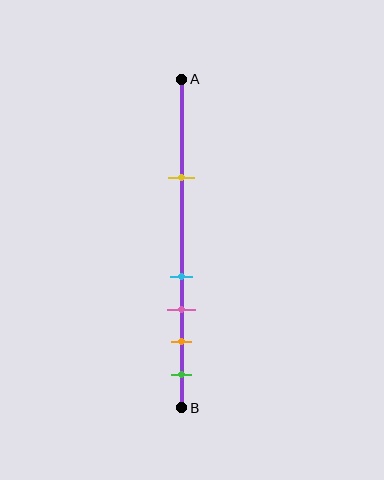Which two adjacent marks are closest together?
The cyan and pink marks are the closest adjacent pair.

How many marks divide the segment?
There are 5 marks dividing the segment.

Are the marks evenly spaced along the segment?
No, the marks are not evenly spaced.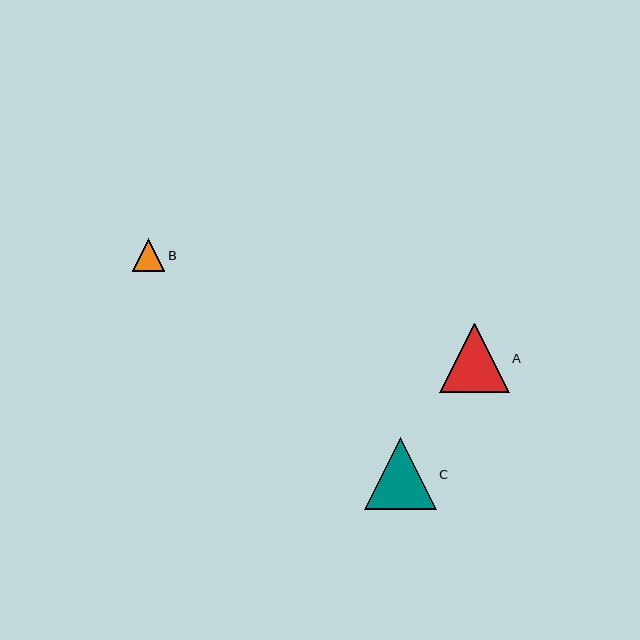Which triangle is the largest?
Triangle C is the largest with a size of approximately 72 pixels.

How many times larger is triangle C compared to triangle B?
Triangle C is approximately 2.2 times the size of triangle B.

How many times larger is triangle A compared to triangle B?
Triangle A is approximately 2.1 times the size of triangle B.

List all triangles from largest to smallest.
From largest to smallest: C, A, B.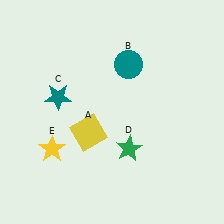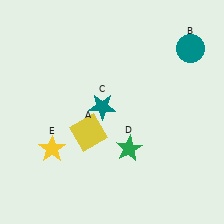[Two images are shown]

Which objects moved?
The objects that moved are: the teal circle (B), the teal star (C).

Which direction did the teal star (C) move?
The teal star (C) moved right.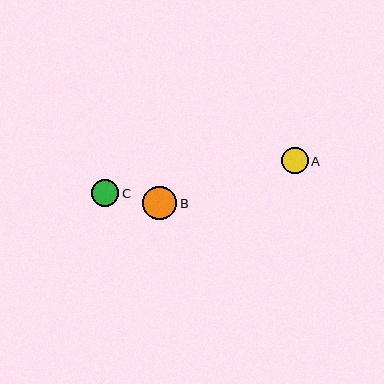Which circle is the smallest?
Circle A is the smallest with a size of approximately 26 pixels.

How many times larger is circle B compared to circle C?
Circle B is approximately 1.2 times the size of circle C.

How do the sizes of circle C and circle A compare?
Circle C and circle A are approximately the same size.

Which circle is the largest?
Circle B is the largest with a size of approximately 34 pixels.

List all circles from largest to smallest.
From largest to smallest: B, C, A.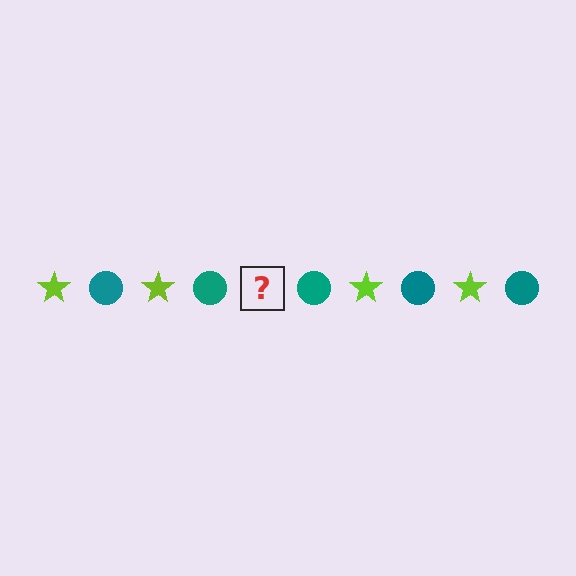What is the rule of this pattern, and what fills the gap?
The rule is that the pattern alternates between lime star and teal circle. The gap should be filled with a lime star.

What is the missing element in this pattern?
The missing element is a lime star.